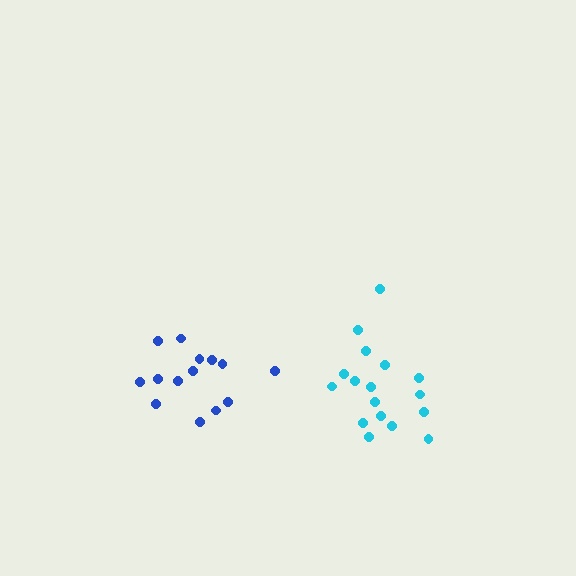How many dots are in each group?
Group 1: 17 dots, Group 2: 14 dots (31 total).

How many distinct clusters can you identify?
There are 2 distinct clusters.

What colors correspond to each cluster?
The clusters are colored: cyan, blue.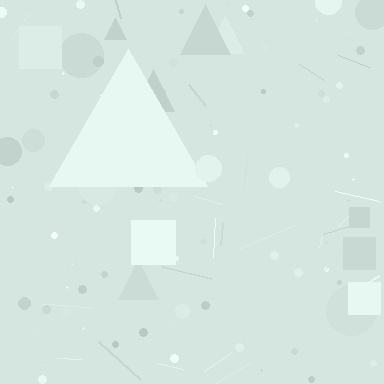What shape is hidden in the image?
A triangle is hidden in the image.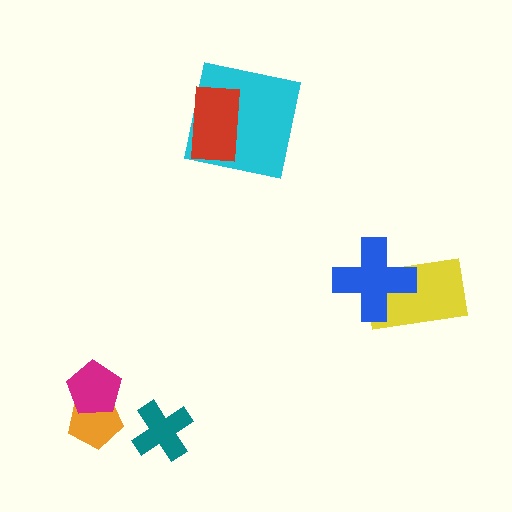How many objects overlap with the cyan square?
1 object overlaps with the cyan square.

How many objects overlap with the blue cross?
1 object overlaps with the blue cross.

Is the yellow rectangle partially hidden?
Yes, it is partially covered by another shape.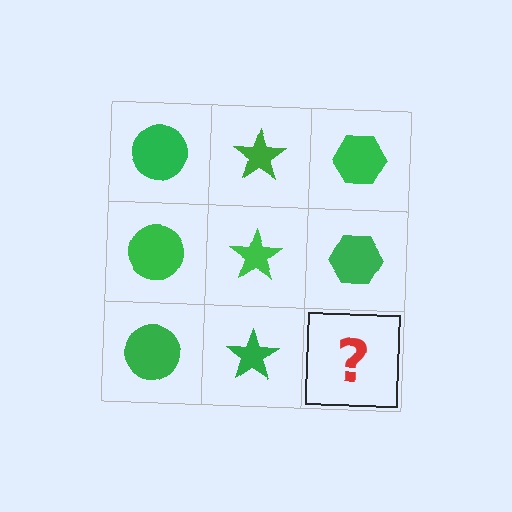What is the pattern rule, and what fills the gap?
The rule is that each column has a consistent shape. The gap should be filled with a green hexagon.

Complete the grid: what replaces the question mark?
The question mark should be replaced with a green hexagon.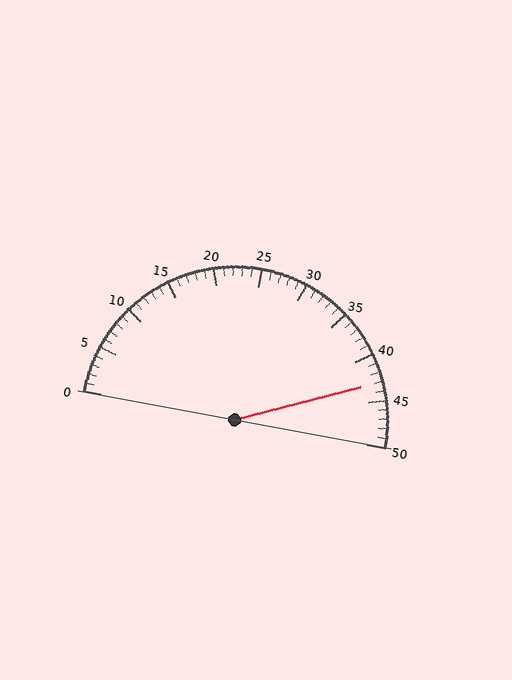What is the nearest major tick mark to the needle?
The nearest major tick mark is 45.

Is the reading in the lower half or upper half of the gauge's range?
The reading is in the upper half of the range (0 to 50).